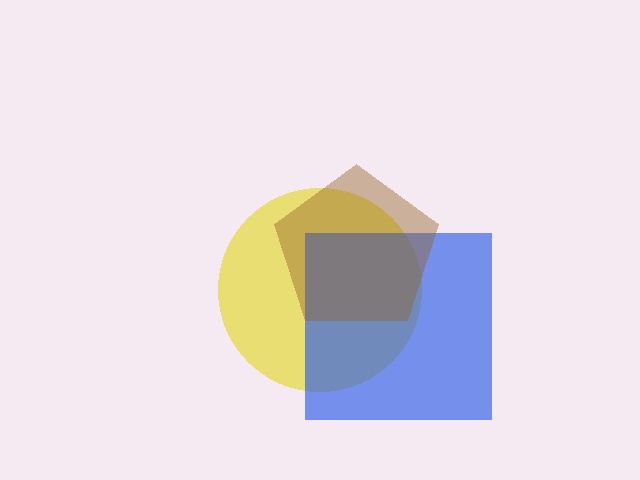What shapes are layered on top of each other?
The layered shapes are: a yellow circle, a blue square, a brown pentagon.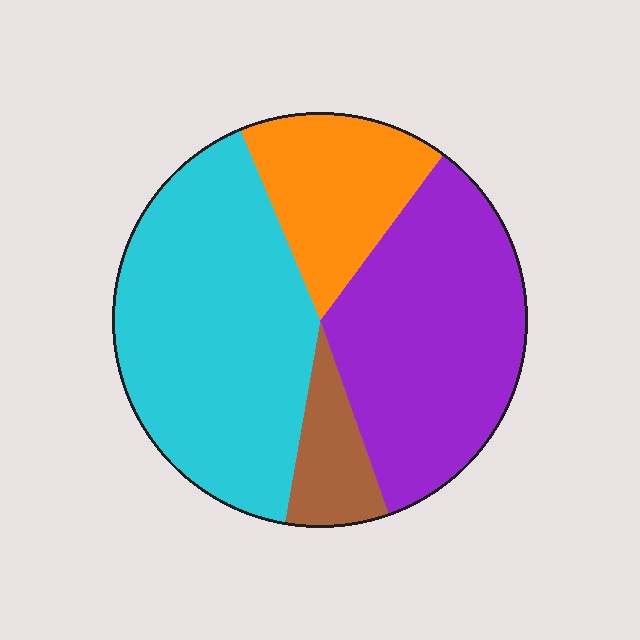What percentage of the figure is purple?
Purple takes up about one third (1/3) of the figure.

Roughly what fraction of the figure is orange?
Orange takes up about one sixth (1/6) of the figure.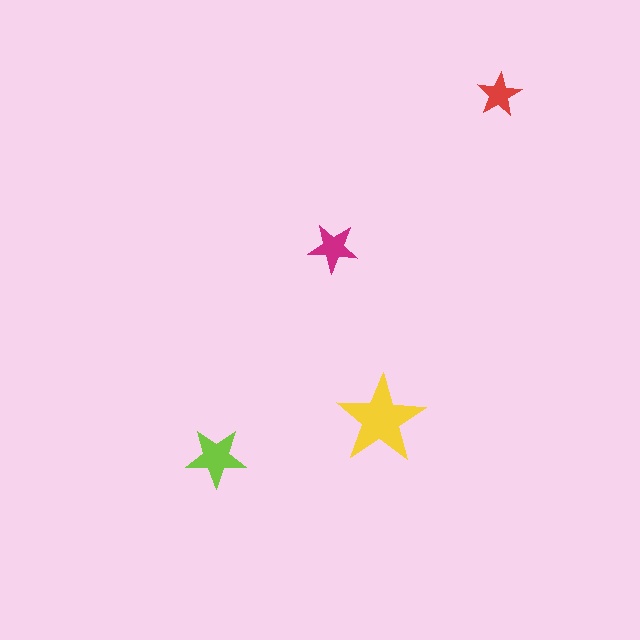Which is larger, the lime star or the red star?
The lime one.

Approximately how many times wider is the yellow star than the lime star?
About 1.5 times wider.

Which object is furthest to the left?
The lime star is leftmost.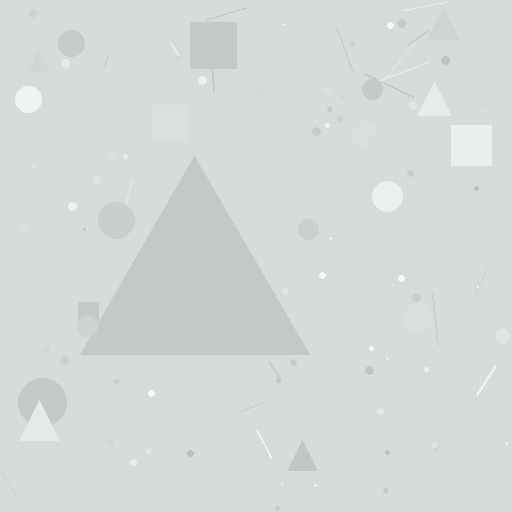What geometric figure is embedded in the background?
A triangle is embedded in the background.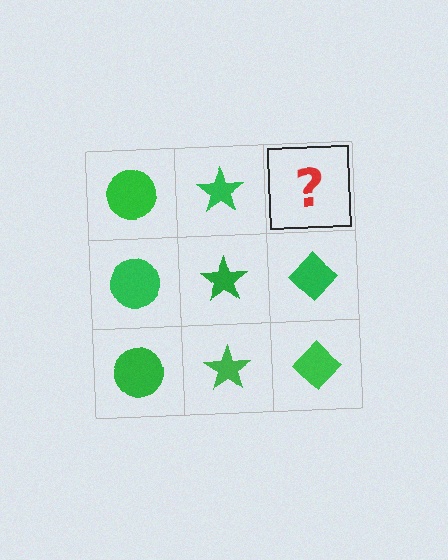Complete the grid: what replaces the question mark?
The question mark should be replaced with a green diamond.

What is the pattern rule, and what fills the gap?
The rule is that each column has a consistent shape. The gap should be filled with a green diamond.